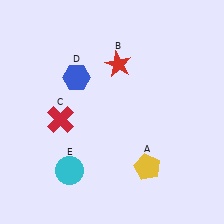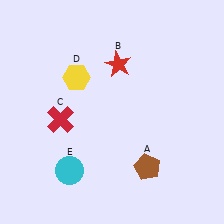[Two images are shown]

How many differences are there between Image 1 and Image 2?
There are 2 differences between the two images.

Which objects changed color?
A changed from yellow to brown. D changed from blue to yellow.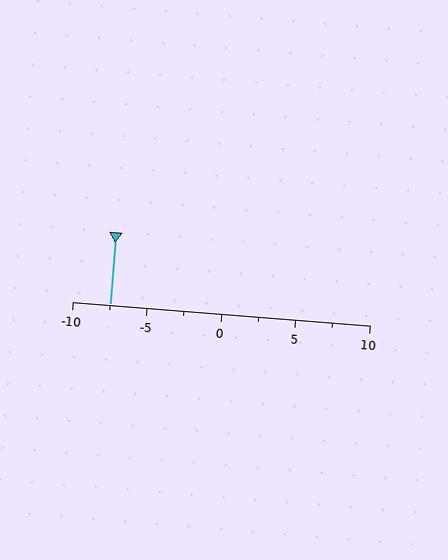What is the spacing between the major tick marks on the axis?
The major ticks are spaced 5 apart.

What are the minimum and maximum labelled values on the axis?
The axis runs from -10 to 10.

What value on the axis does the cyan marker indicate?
The marker indicates approximately -7.5.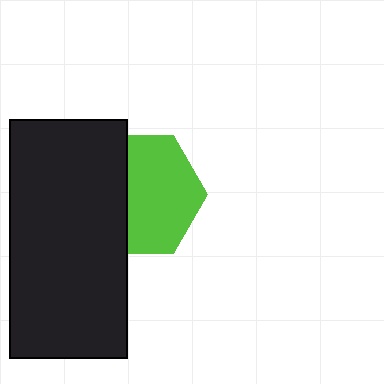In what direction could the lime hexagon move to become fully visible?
The lime hexagon could move right. That would shift it out from behind the black rectangle entirely.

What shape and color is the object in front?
The object in front is a black rectangle.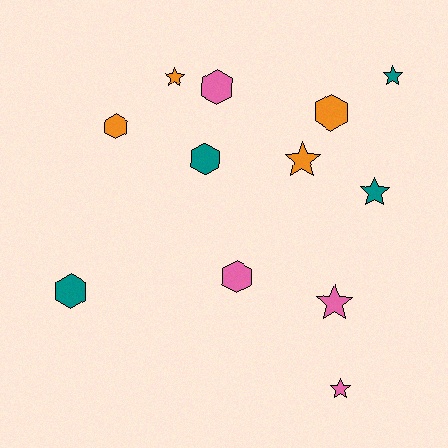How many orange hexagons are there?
There are 2 orange hexagons.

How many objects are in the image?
There are 12 objects.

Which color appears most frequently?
Pink, with 4 objects.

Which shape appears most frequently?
Hexagon, with 6 objects.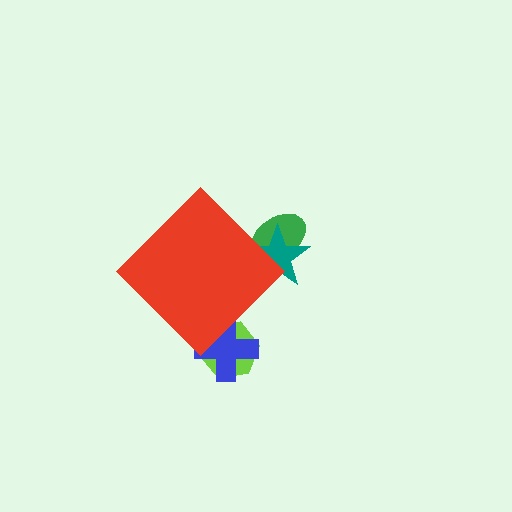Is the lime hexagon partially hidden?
Yes, the lime hexagon is partially hidden behind the red diamond.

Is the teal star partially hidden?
Yes, the teal star is partially hidden behind the red diamond.